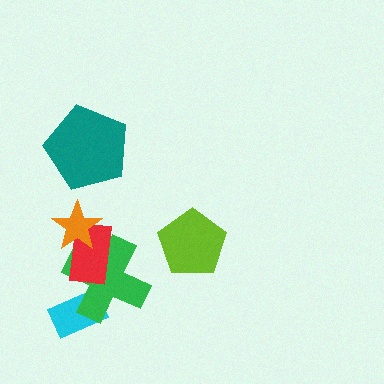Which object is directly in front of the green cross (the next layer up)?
The red rectangle is directly in front of the green cross.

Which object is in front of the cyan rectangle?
The green cross is in front of the cyan rectangle.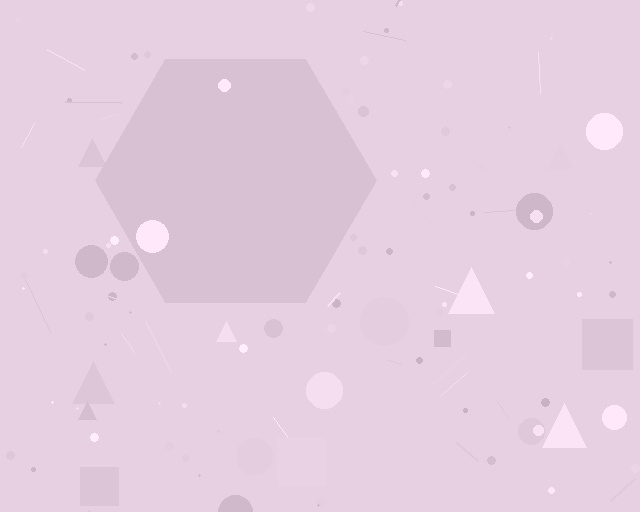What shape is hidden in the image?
A hexagon is hidden in the image.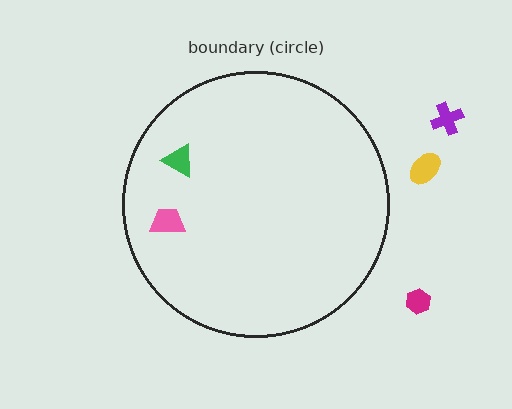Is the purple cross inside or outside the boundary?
Outside.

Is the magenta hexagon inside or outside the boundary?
Outside.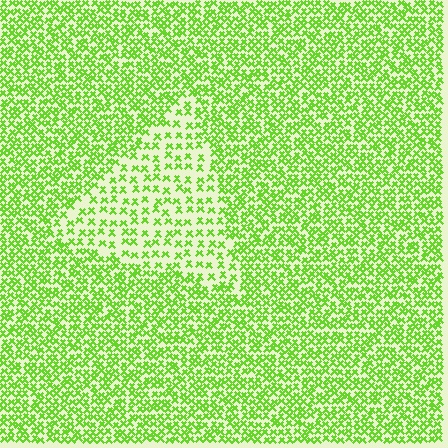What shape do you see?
I see a triangle.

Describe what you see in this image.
The image contains small lime elements arranged at two different densities. A triangle-shaped region is visible where the elements are less densely packed than the surrounding area.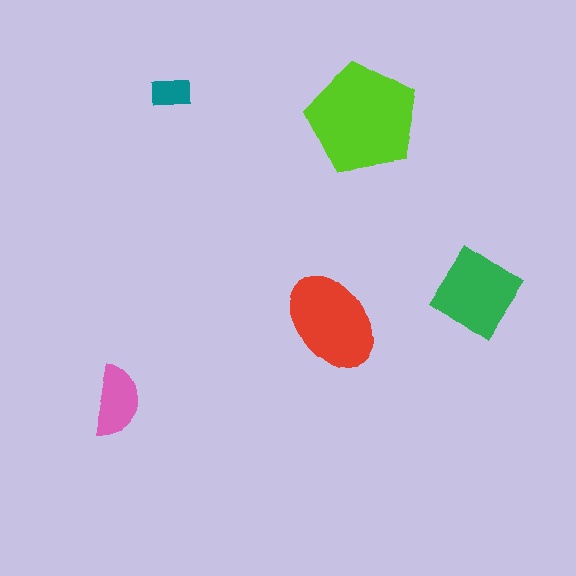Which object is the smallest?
The teal rectangle.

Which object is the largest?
The lime pentagon.